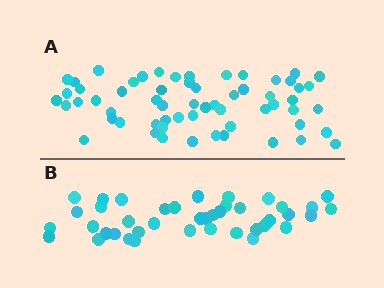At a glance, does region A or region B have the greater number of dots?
Region A (the top region) has more dots.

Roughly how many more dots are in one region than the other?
Region A has approximately 20 more dots than region B.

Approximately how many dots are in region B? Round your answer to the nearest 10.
About 40 dots. (The exact count is 41, which rounds to 40.)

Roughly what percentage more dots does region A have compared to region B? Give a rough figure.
About 45% more.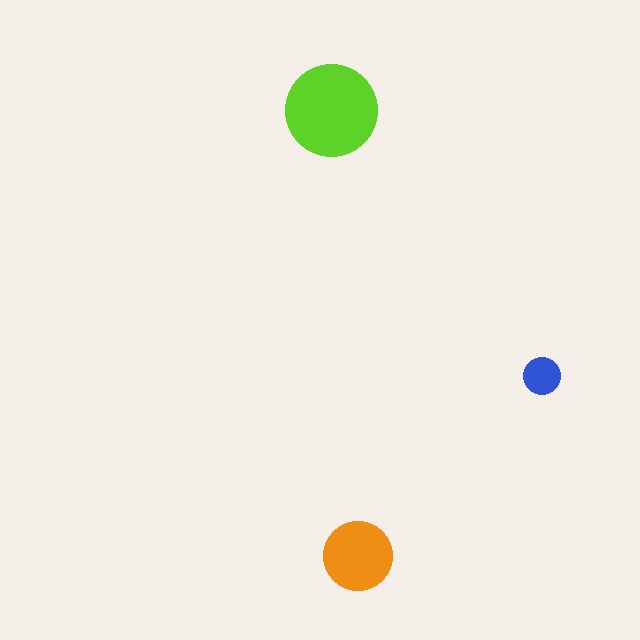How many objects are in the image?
There are 3 objects in the image.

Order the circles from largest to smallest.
the lime one, the orange one, the blue one.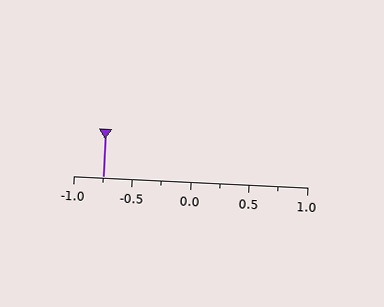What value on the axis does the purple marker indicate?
The marker indicates approximately -0.75.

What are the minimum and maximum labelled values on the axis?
The axis runs from -1.0 to 1.0.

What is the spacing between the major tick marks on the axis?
The major ticks are spaced 0.5 apart.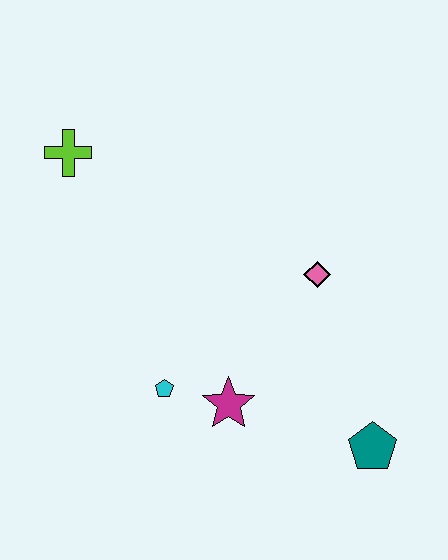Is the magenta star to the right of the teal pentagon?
No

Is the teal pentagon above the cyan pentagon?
No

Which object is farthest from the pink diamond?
The lime cross is farthest from the pink diamond.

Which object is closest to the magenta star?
The cyan pentagon is closest to the magenta star.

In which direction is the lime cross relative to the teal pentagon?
The lime cross is to the left of the teal pentagon.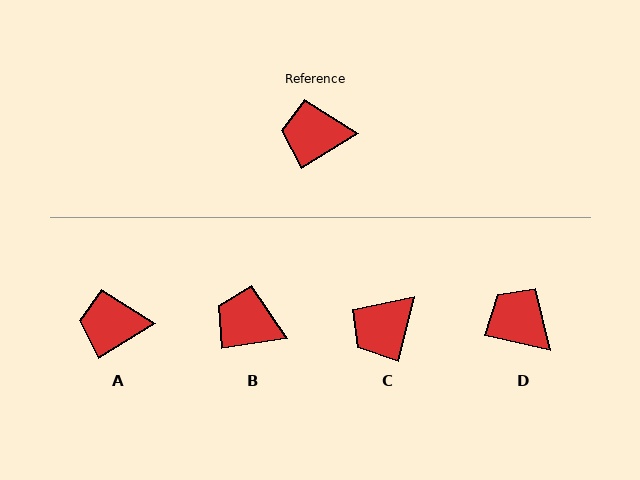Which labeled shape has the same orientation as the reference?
A.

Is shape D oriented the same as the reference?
No, it is off by about 45 degrees.